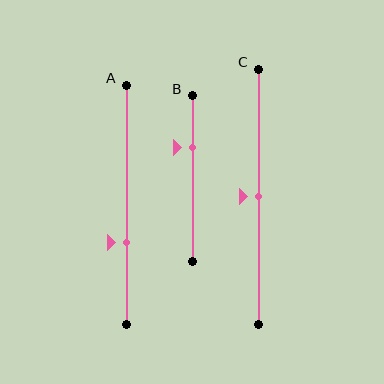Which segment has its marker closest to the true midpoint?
Segment C has its marker closest to the true midpoint.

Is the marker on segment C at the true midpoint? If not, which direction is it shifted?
Yes, the marker on segment C is at the true midpoint.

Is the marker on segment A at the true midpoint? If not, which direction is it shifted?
No, the marker on segment A is shifted downward by about 16% of the segment length.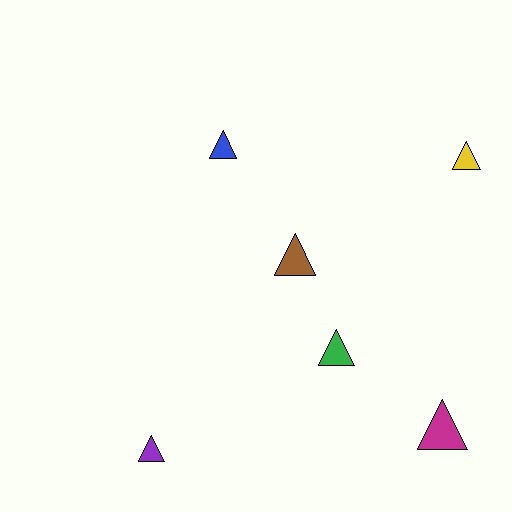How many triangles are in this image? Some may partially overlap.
There are 6 triangles.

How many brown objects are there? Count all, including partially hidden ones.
There is 1 brown object.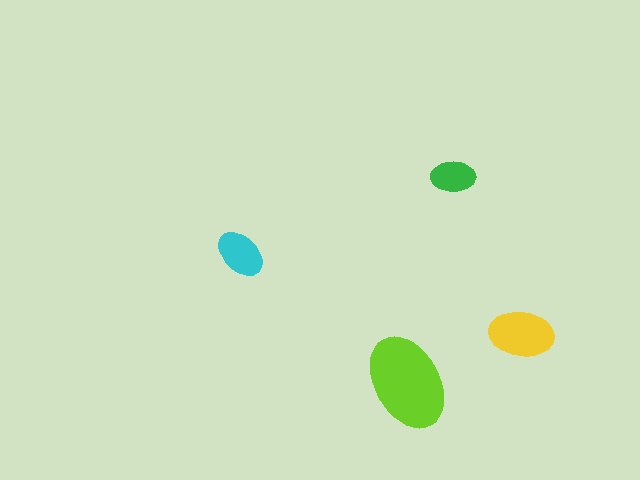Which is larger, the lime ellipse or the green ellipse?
The lime one.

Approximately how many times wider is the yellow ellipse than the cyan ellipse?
About 1.5 times wider.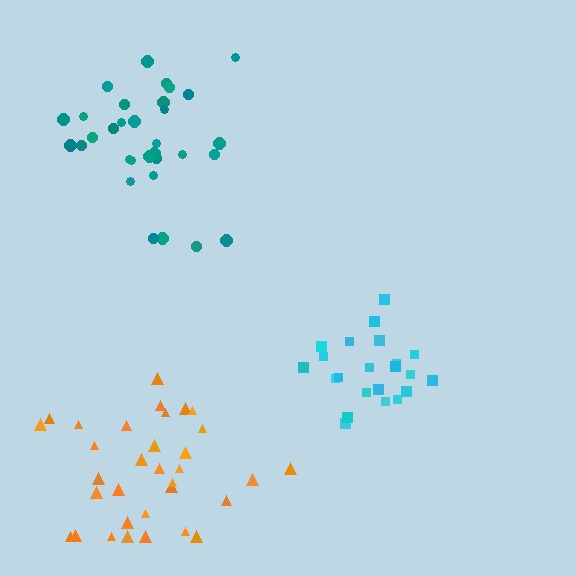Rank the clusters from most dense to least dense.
cyan, teal, orange.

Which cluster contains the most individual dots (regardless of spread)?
Orange (34).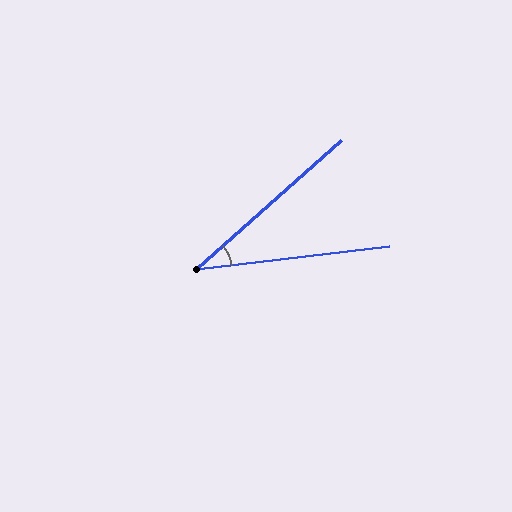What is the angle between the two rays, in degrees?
Approximately 35 degrees.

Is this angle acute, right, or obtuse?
It is acute.